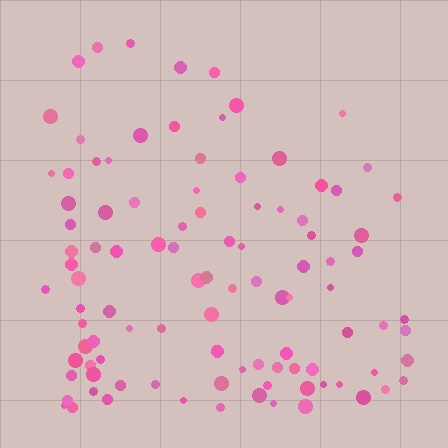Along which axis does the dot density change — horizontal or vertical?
Vertical.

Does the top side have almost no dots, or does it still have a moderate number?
Still a moderate number, just noticeably fewer than the bottom.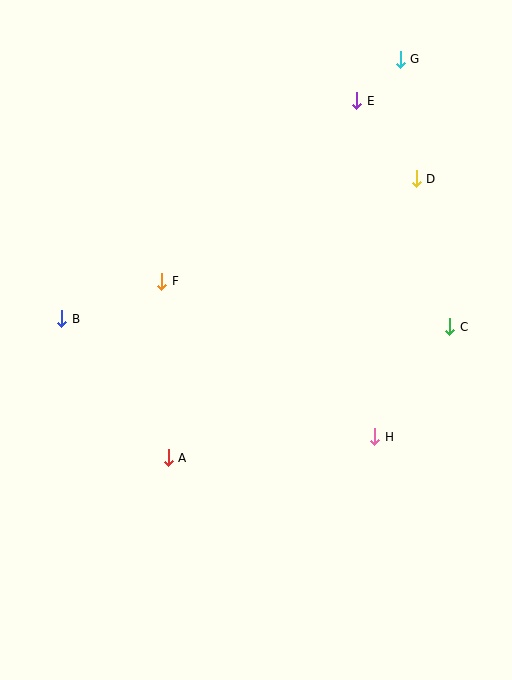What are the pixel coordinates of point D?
Point D is at (416, 179).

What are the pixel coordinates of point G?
Point G is at (400, 59).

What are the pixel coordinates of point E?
Point E is at (357, 101).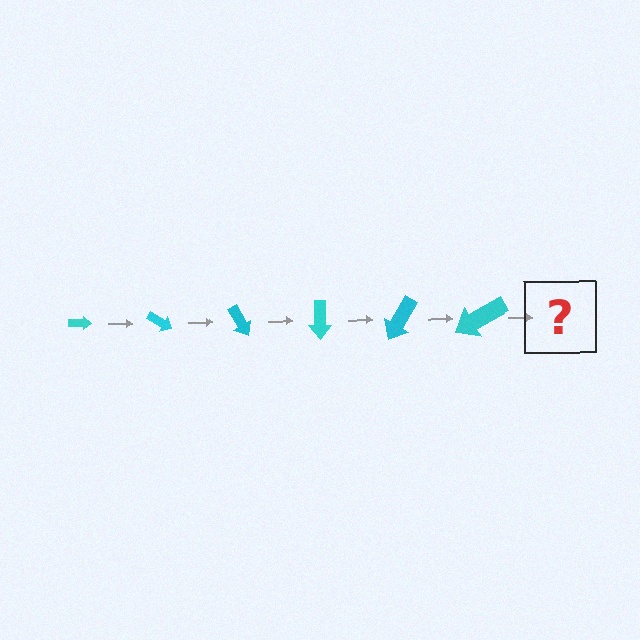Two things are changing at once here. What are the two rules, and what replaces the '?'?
The two rules are that the arrow grows larger each step and it rotates 30 degrees each step. The '?' should be an arrow, larger than the previous one and rotated 180 degrees from the start.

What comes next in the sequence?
The next element should be an arrow, larger than the previous one and rotated 180 degrees from the start.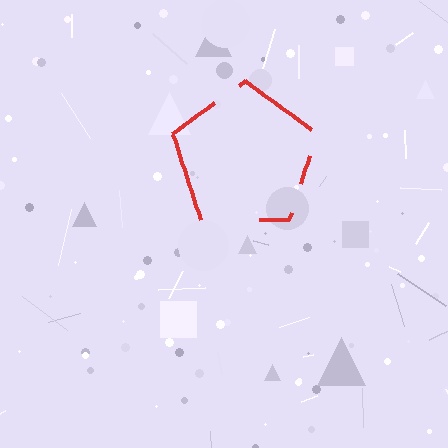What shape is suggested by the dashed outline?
The dashed outline suggests a pentagon.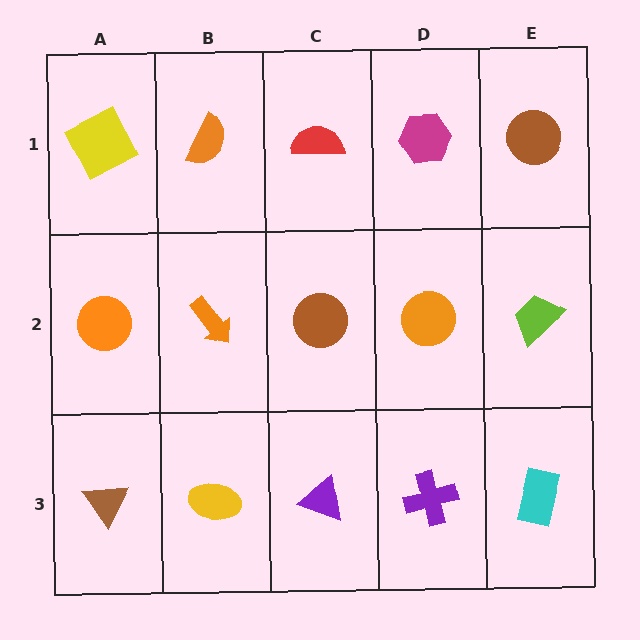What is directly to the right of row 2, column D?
A lime trapezoid.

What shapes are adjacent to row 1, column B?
An orange arrow (row 2, column B), a yellow square (row 1, column A), a red semicircle (row 1, column C).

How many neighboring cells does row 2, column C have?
4.